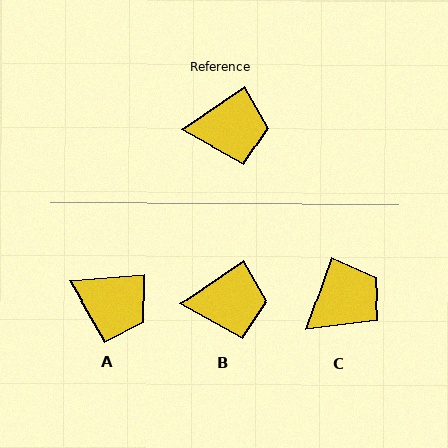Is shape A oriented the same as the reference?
No, it is off by about 31 degrees.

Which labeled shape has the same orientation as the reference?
B.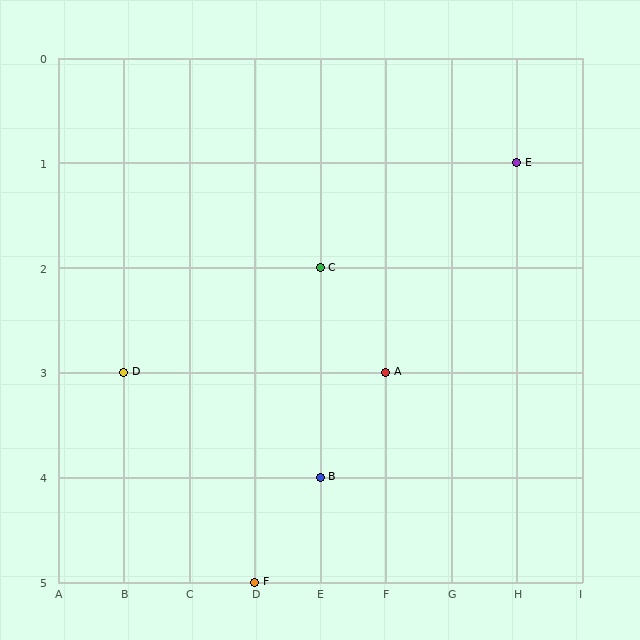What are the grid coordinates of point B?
Point B is at grid coordinates (E, 4).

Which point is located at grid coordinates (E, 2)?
Point C is at (E, 2).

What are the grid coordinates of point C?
Point C is at grid coordinates (E, 2).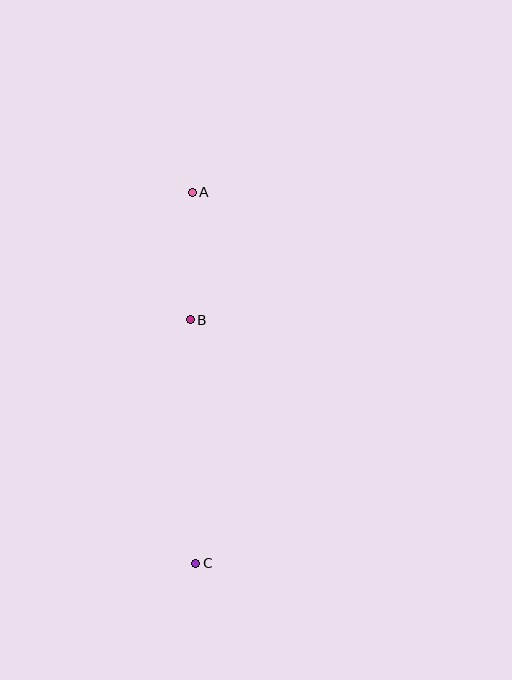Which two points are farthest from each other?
Points A and C are farthest from each other.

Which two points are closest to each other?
Points A and B are closest to each other.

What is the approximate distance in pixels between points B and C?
The distance between B and C is approximately 244 pixels.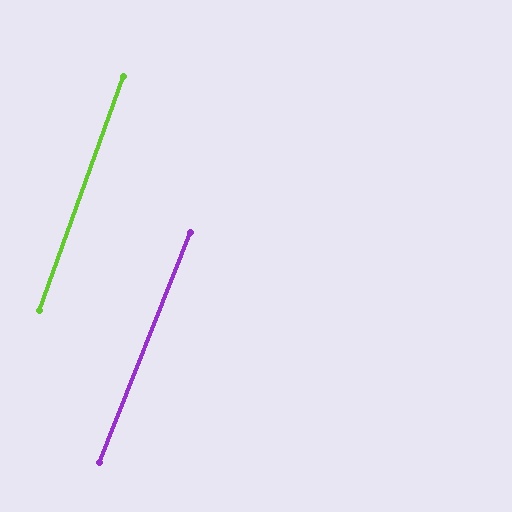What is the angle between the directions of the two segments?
Approximately 2 degrees.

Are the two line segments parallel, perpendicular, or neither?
Parallel — their directions differ by only 2.0°.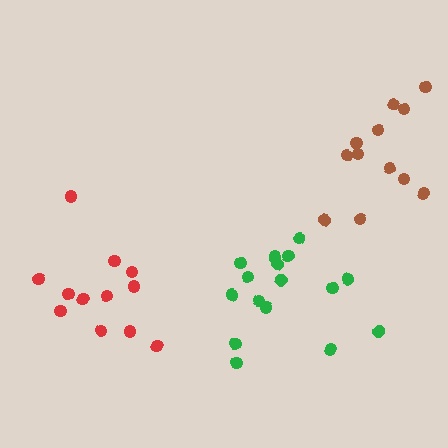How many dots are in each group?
Group 1: 12 dots, Group 2: 16 dots, Group 3: 12 dots (40 total).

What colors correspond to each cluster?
The clusters are colored: brown, green, red.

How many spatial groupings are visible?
There are 3 spatial groupings.